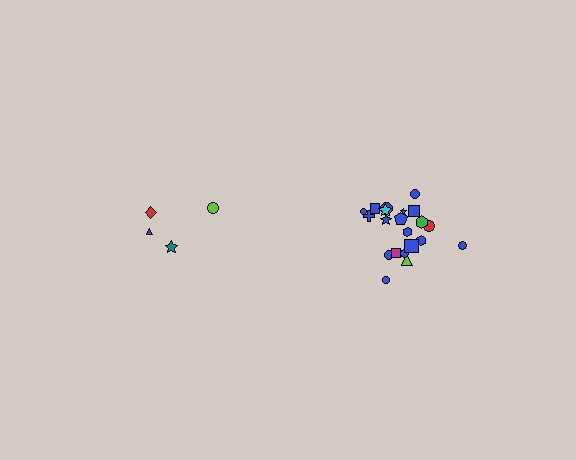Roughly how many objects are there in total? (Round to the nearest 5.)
Roughly 25 objects in total.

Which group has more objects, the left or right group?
The right group.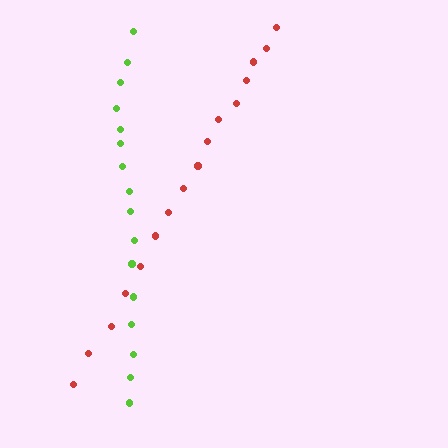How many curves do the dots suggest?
There are 2 distinct paths.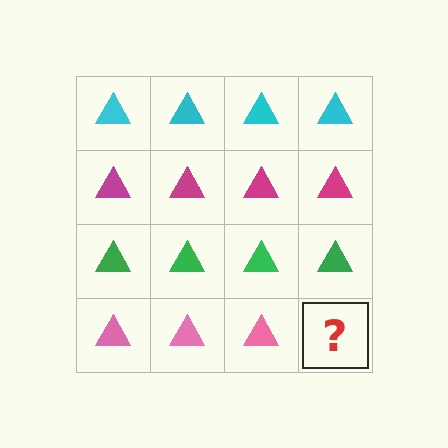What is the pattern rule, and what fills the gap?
The rule is that each row has a consistent color. The gap should be filled with a pink triangle.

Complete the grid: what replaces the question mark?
The question mark should be replaced with a pink triangle.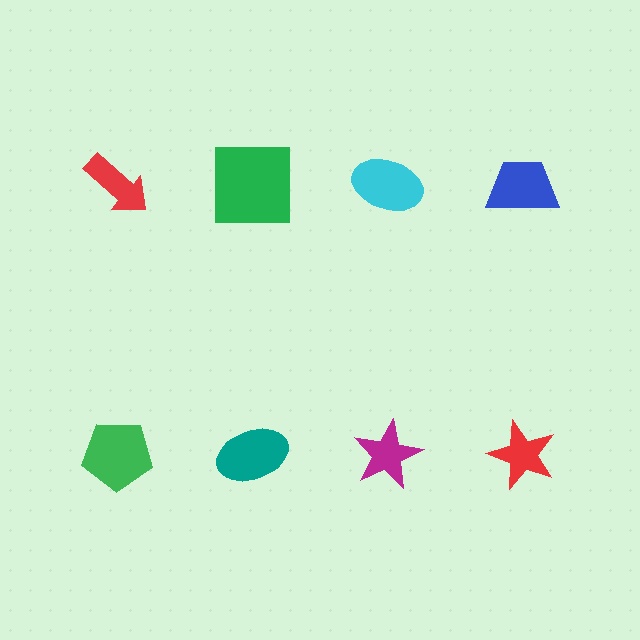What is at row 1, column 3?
A cyan ellipse.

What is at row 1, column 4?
A blue trapezoid.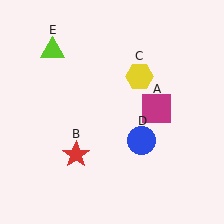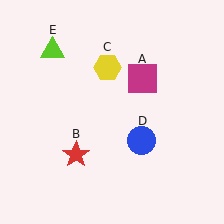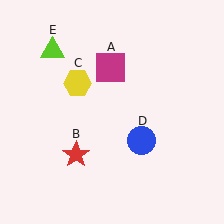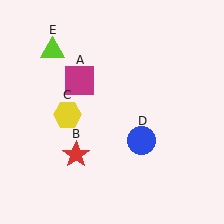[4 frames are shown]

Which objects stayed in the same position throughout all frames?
Red star (object B) and blue circle (object D) and lime triangle (object E) remained stationary.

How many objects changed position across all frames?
2 objects changed position: magenta square (object A), yellow hexagon (object C).